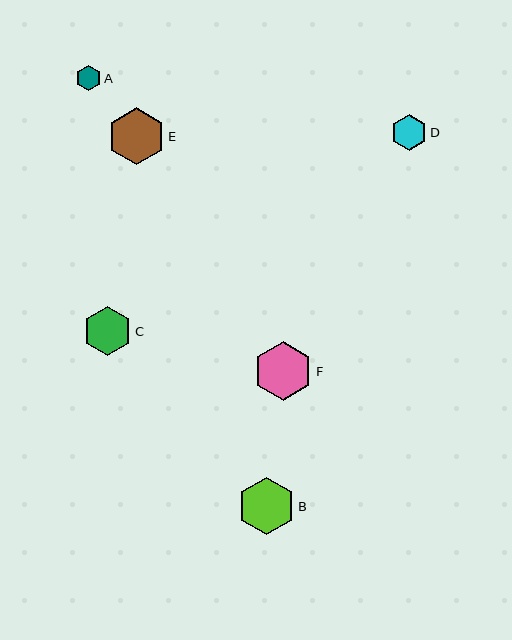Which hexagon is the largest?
Hexagon F is the largest with a size of approximately 59 pixels.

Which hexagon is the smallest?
Hexagon A is the smallest with a size of approximately 25 pixels.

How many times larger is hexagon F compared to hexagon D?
Hexagon F is approximately 1.7 times the size of hexagon D.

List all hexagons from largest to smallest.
From largest to smallest: F, B, E, C, D, A.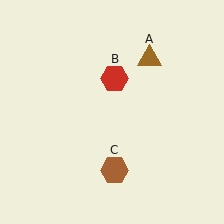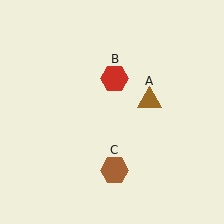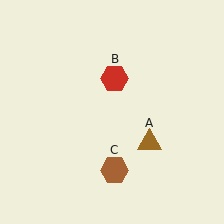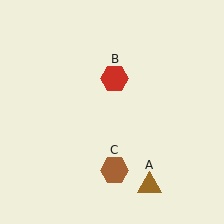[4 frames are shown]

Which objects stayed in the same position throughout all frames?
Red hexagon (object B) and brown hexagon (object C) remained stationary.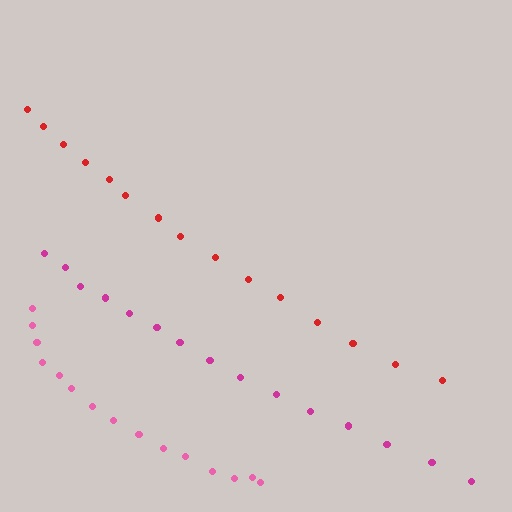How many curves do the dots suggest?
There are 3 distinct paths.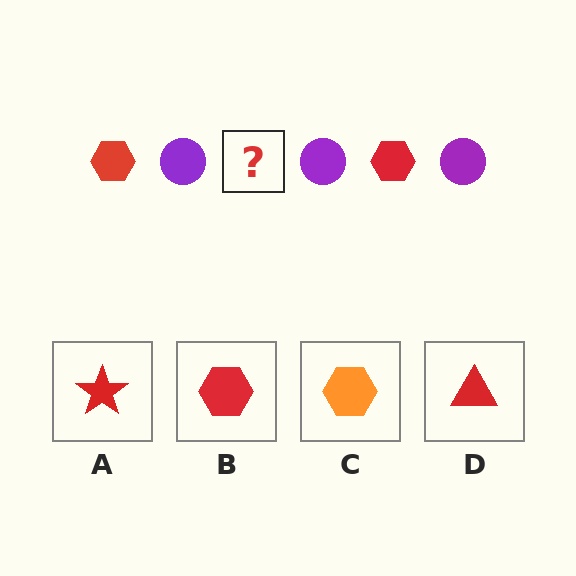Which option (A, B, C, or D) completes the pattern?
B.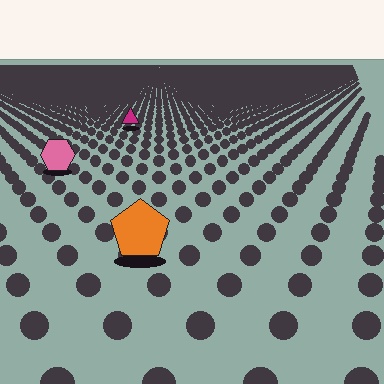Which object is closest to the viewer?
The orange pentagon is closest. The texture marks near it are larger and more spread out.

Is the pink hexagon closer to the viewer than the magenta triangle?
Yes. The pink hexagon is closer — you can tell from the texture gradient: the ground texture is coarser near it.